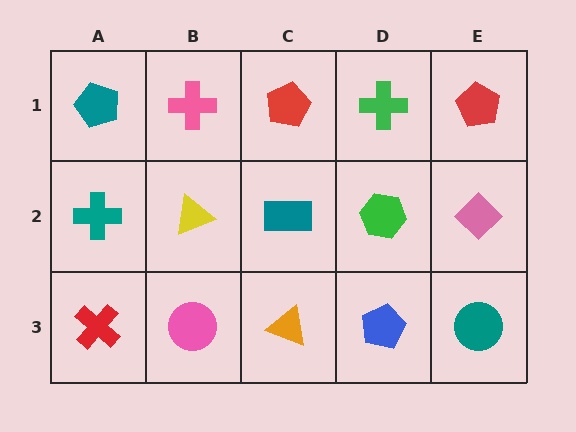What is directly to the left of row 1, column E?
A green cross.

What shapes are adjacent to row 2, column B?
A pink cross (row 1, column B), a pink circle (row 3, column B), a teal cross (row 2, column A), a teal rectangle (row 2, column C).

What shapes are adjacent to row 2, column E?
A red pentagon (row 1, column E), a teal circle (row 3, column E), a green hexagon (row 2, column D).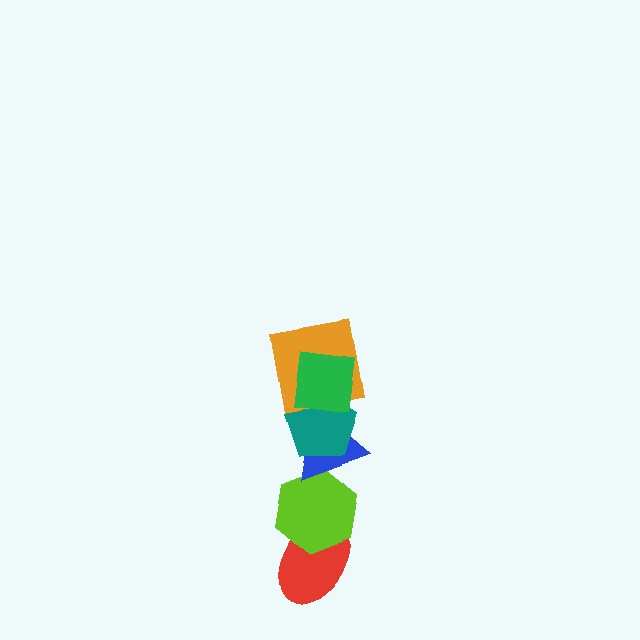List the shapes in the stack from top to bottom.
From top to bottom: the green square, the orange square, the teal pentagon, the blue triangle, the lime hexagon, the red ellipse.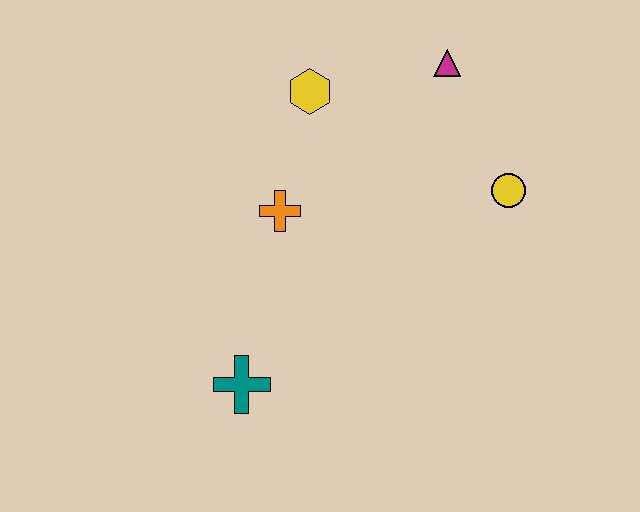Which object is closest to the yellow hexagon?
The orange cross is closest to the yellow hexagon.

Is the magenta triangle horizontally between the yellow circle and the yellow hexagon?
Yes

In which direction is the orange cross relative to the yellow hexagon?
The orange cross is below the yellow hexagon.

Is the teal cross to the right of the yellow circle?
No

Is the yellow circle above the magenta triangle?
No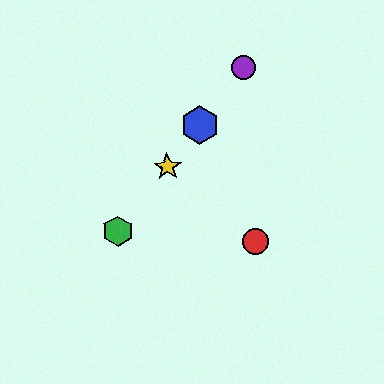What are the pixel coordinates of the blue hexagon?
The blue hexagon is at (200, 125).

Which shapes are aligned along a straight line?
The blue hexagon, the green hexagon, the yellow star, the purple circle are aligned along a straight line.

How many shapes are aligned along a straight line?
4 shapes (the blue hexagon, the green hexagon, the yellow star, the purple circle) are aligned along a straight line.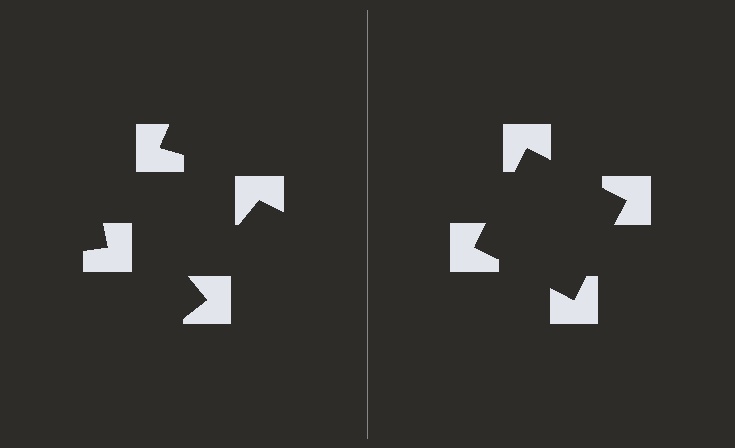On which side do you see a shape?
An illusory square appears on the right side. On the left side the wedge cuts are rotated, so no coherent shape forms.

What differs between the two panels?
The notched squares are positioned identically on both sides; only the wedge orientations differ. On the right they align to a square; on the left they are misaligned.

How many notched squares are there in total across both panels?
8 — 4 on each side.